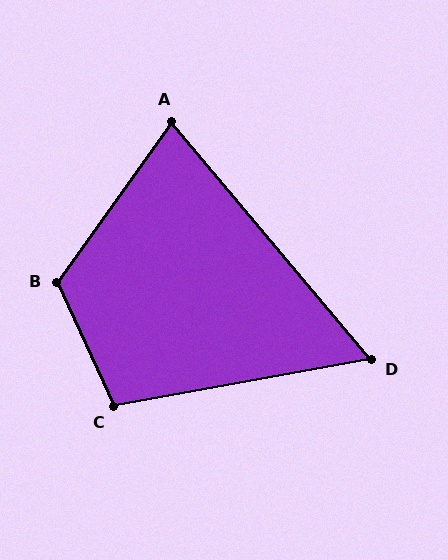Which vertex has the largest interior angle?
B, at approximately 120 degrees.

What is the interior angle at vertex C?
Approximately 105 degrees (obtuse).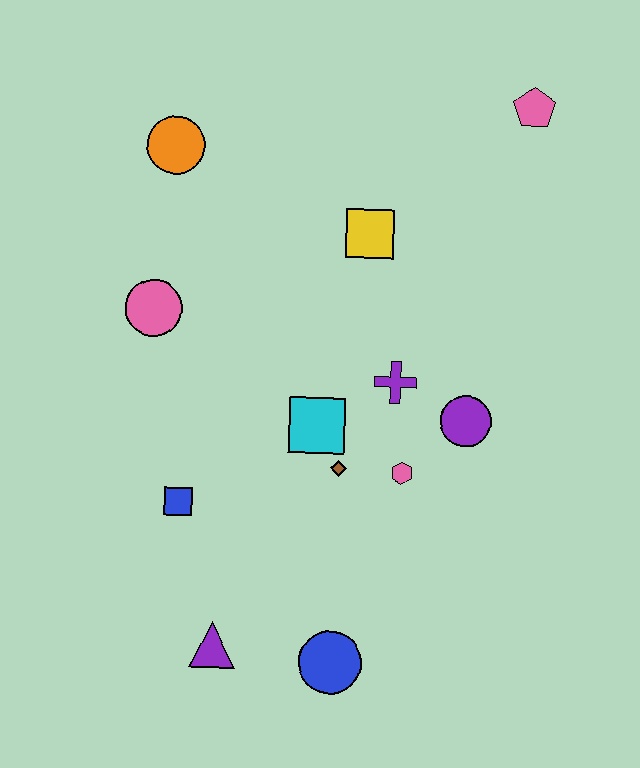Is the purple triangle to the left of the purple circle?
Yes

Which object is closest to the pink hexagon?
The brown diamond is closest to the pink hexagon.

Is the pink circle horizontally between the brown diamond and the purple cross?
No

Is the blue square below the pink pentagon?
Yes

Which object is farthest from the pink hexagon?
The orange circle is farthest from the pink hexagon.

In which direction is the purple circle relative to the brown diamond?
The purple circle is to the right of the brown diamond.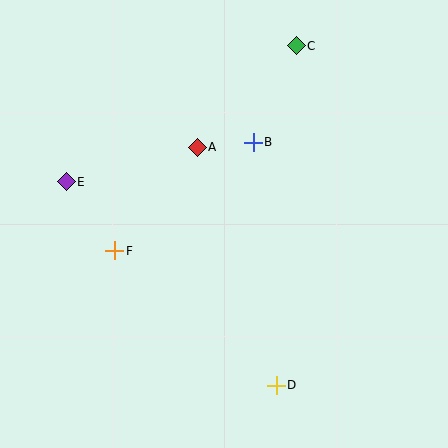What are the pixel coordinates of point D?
Point D is at (276, 385).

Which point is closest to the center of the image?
Point A at (197, 147) is closest to the center.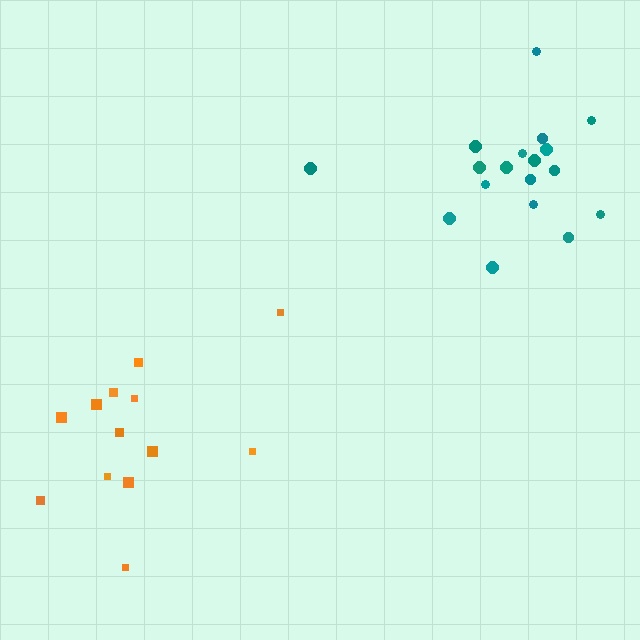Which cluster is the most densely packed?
Orange.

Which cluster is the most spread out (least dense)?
Teal.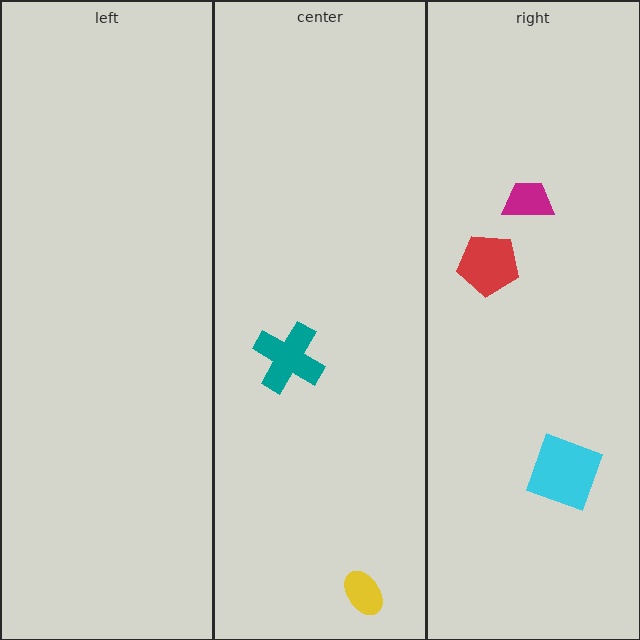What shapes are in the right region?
The magenta trapezoid, the red pentagon, the cyan square.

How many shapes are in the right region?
3.